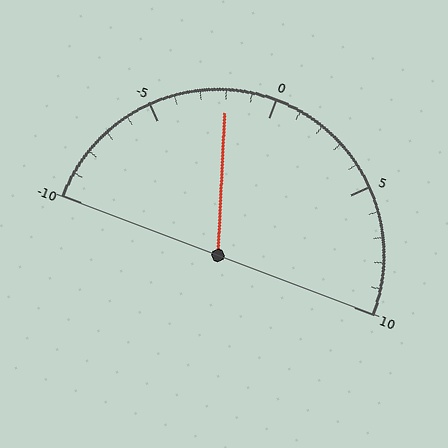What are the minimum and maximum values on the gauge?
The gauge ranges from -10 to 10.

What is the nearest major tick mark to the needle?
The nearest major tick mark is 0.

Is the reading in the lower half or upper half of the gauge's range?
The reading is in the lower half of the range (-10 to 10).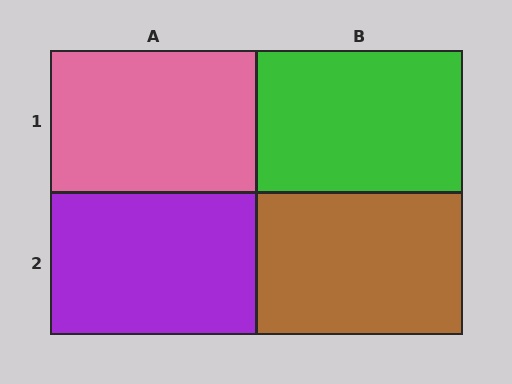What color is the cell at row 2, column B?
Brown.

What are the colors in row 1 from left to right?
Pink, green.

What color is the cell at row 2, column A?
Purple.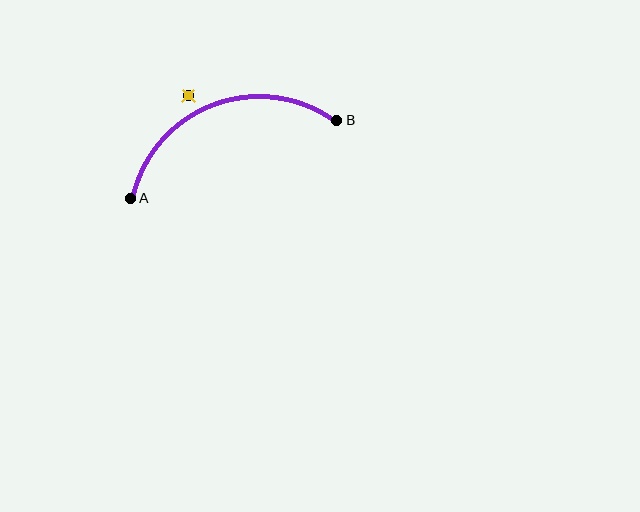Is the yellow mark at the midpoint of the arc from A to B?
No — the yellow mark does not lie on the arc at all. It sits slightly outside the curve.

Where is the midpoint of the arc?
The arc midpoint is the point on the curve farthest from the straight line joining A and B. It sits above that line.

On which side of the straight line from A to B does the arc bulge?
The arc bulges above the straight line connecting A and B.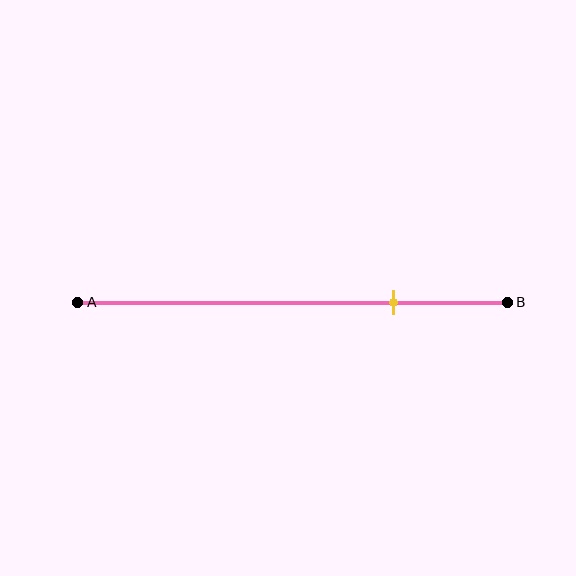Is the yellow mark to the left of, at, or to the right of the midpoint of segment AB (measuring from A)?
The yellow mark is to the right of the midpoint of segment AB.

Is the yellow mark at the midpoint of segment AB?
No, the mark is at about 75% from A, not at the 50% midpoint.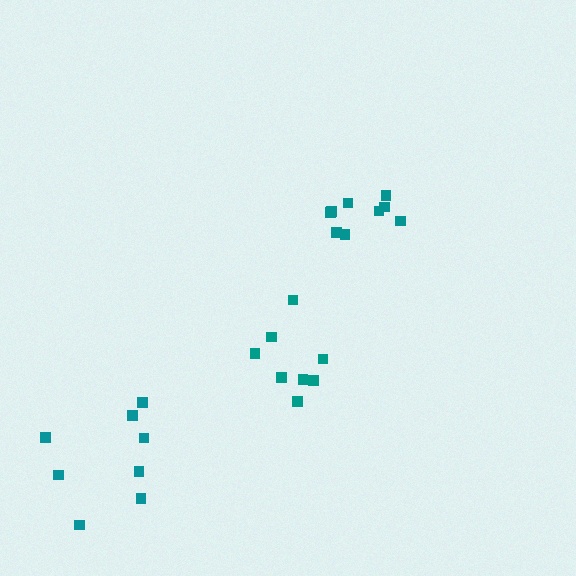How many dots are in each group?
Group 1: 9 dots, Group 2: 8 dots, Group 3: 8 dots (25 total).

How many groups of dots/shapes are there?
There are 3 groups.